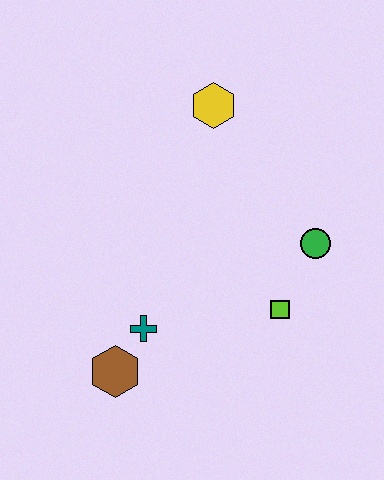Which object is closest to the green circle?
The lime square is closest to the green circle.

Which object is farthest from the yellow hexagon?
The brown hexagon is farthest from the yellow hexagon.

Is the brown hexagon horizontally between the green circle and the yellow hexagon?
No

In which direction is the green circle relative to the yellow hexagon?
The green circle is below the yellow hexagon.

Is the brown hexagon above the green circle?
No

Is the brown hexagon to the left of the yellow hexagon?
Yes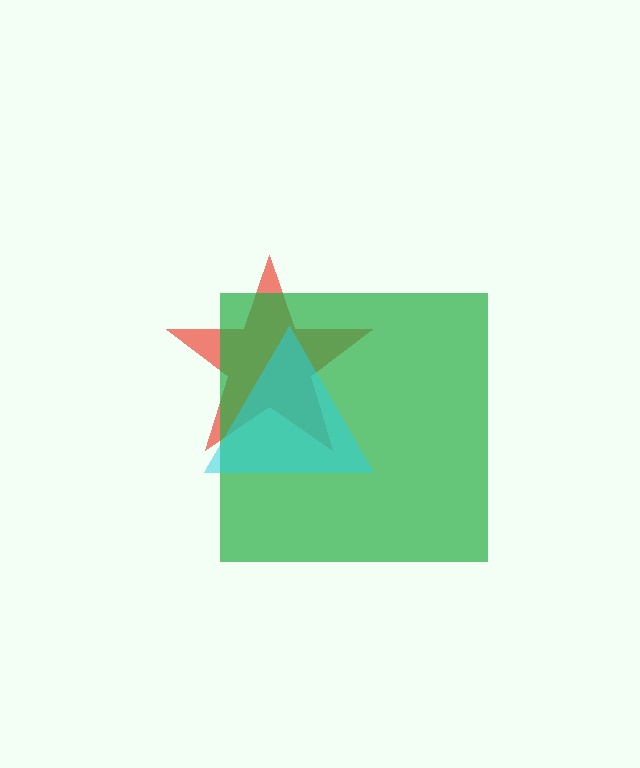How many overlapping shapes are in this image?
There are 3 overlapping shapes in the image.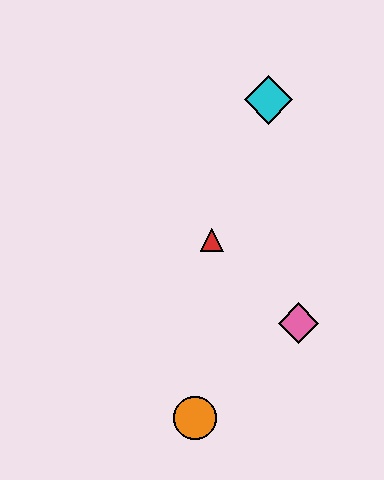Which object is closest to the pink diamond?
The red triangle is closest to the pink diamond.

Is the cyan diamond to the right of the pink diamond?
No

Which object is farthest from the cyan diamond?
The orange circle is farthest from the cyan diamond.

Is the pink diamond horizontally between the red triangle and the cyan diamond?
No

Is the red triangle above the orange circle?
Yes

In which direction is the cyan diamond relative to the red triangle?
The cyan diamond is above the red triangle.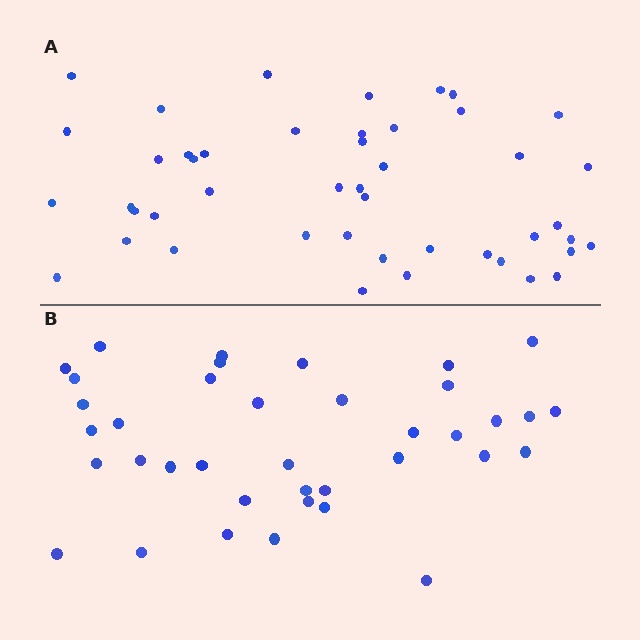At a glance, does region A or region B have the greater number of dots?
Region A (the top region) has more dots.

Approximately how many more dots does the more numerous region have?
Region A has roughly 8 or so more dots than region B.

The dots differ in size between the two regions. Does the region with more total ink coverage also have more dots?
No. Region B has more total ink coverage because its dots are larger, but region A actually contains more individual dots. Total area can be misleading — the number of items is what matters here.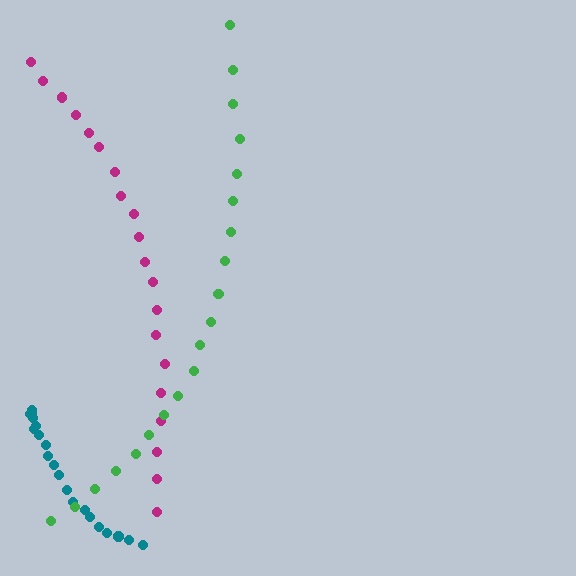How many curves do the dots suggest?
There are 3 distinct paths.